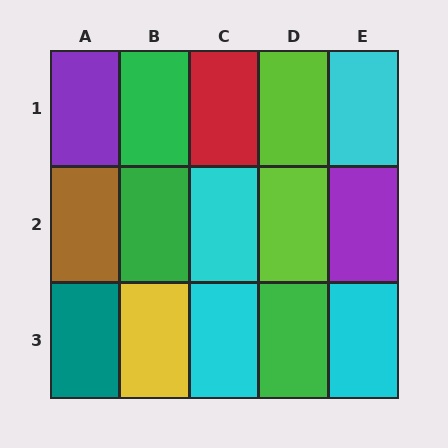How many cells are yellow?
1 cell is yellow.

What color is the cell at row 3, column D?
Green.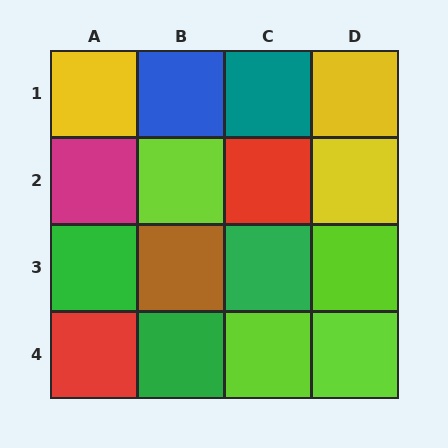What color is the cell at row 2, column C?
Red.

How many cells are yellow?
3 cells are yellow.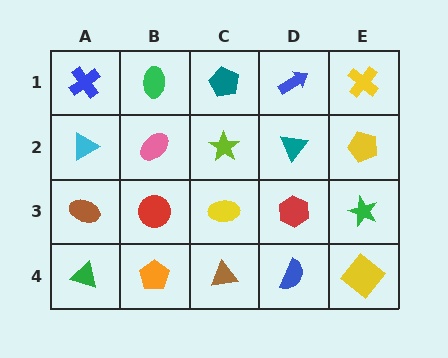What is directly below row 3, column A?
A green triangle.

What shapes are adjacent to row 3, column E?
A yellow pentagon (row 2, column E), a yellow diamond (row 4, column E), a red hexagon (row 3, column D).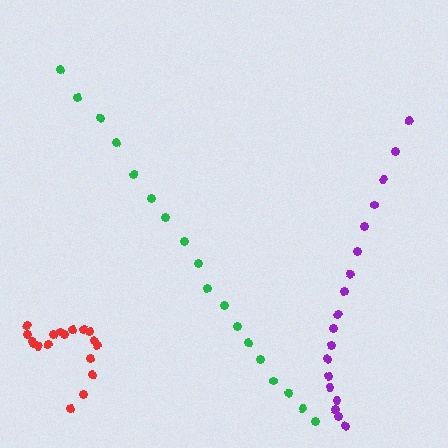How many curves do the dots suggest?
There are 3 distinct paths.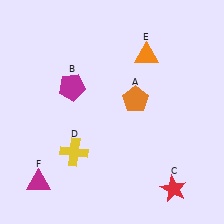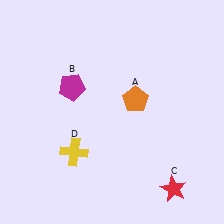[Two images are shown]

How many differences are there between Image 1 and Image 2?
There are 2 differences between the two images.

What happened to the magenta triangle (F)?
The magenta triangle (F) was removed in Image 2. It was in the bottom-left area of Image 1.